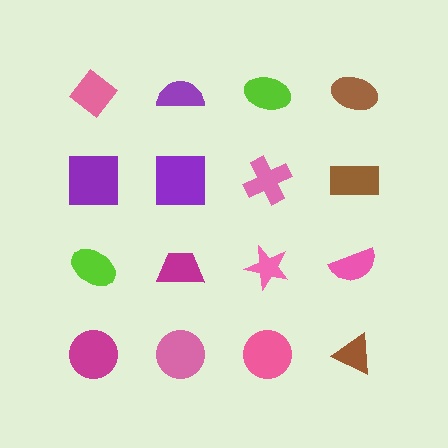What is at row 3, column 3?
A pink star.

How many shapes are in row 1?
4 shapes.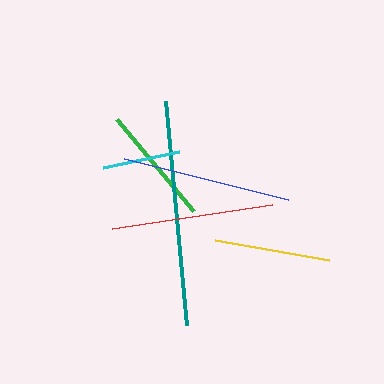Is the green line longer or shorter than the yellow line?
The green line is longer than the yellow line.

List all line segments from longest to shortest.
From longest to shortest: teal, blue, red, green, yellow, cyan.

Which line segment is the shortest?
The cyan line is the shortest at approximately 78 pixels.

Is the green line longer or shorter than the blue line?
The blue line is longer than the green line.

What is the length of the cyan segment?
The cyan segment is approximately 78 pixels long.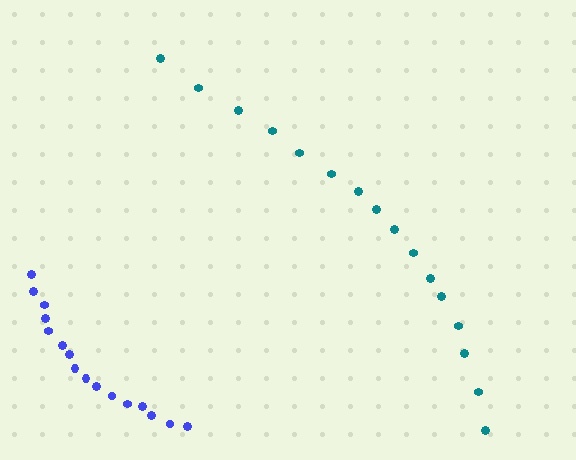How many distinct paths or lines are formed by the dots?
There are 2 distinct paths.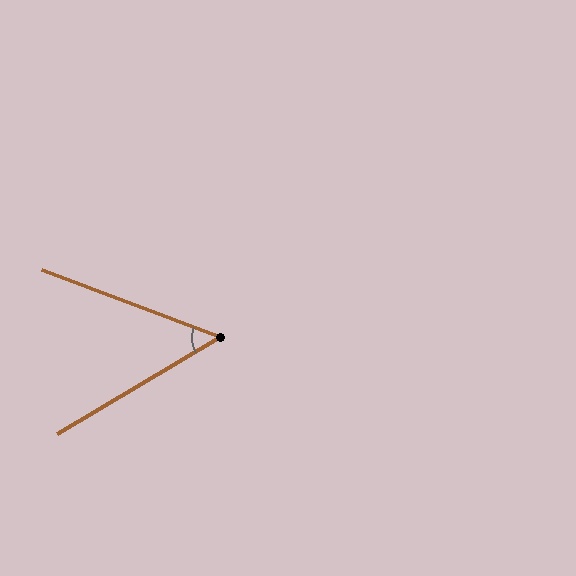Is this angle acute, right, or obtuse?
It is acute.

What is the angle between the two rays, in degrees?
Approximately 52 degrees.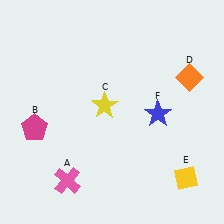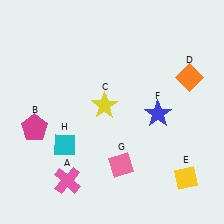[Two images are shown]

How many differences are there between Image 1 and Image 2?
There are 2 differences between the two images.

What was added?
A pink diamond (G), a cyan diamond (H) were added in Image 2.